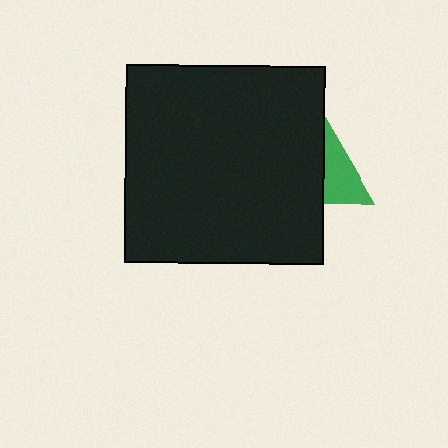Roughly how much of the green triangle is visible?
A small part of it is visible (roughly 45%).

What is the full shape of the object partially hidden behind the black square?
The partially hidden object is a green triangle.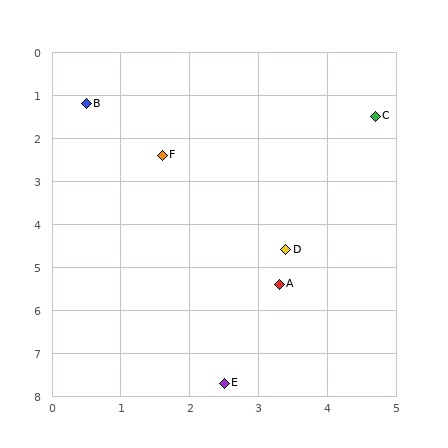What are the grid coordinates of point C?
Point C is at approximately (4.7, 1.5).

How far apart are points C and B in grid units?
Points C and B are about 4.2 grid units apart.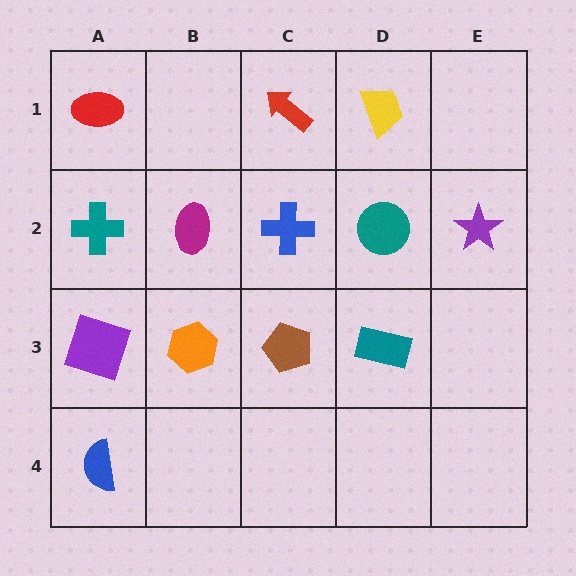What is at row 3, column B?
An orange hexagon.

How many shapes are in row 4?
1 shape.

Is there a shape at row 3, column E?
No, that cell is empty.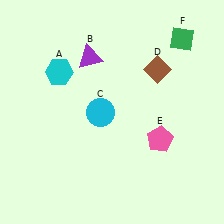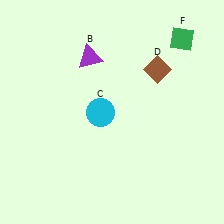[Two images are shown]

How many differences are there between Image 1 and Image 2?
There are 2 differences between the two images.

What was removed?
The cyan hexagon (A), the pink pentagon (E) were removed in Image 2.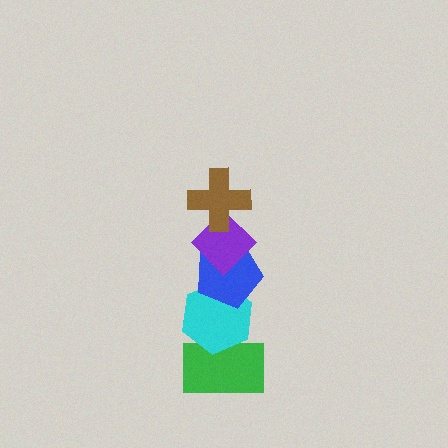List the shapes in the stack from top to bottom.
From top to bottom: the brown cross, the purple diamond, the blue pentagon, the cyan hexagon, the green rectangle.